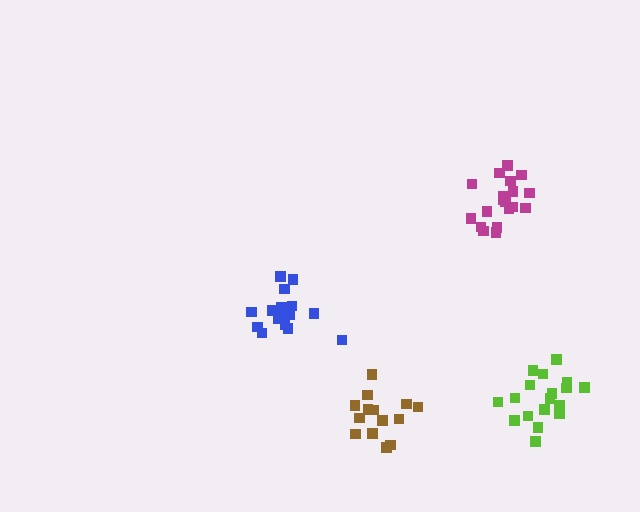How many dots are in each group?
Group 1: 14 dots, Group 2: 18 dots, Group 3: 15 dots, Group 4: 19 dots (66 total).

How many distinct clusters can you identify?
There are 4 distinct clusters.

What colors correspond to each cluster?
The clusters are colored: brown, lime, blue, magenta.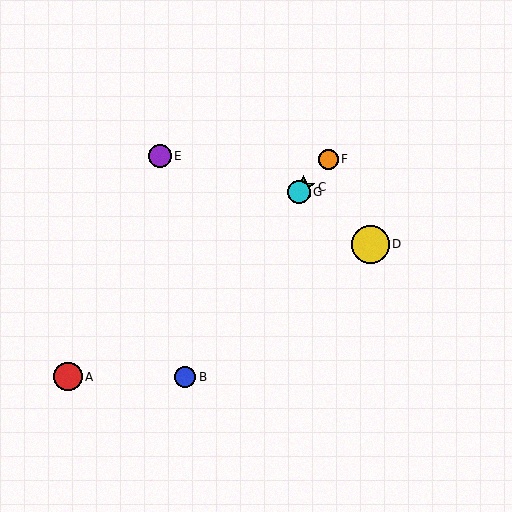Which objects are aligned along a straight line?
Objects C, F, G are aligned along a straight line.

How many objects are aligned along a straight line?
3 objects (C, F, G) are aligned along a straight line.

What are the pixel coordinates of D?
Object D is at (371, 244).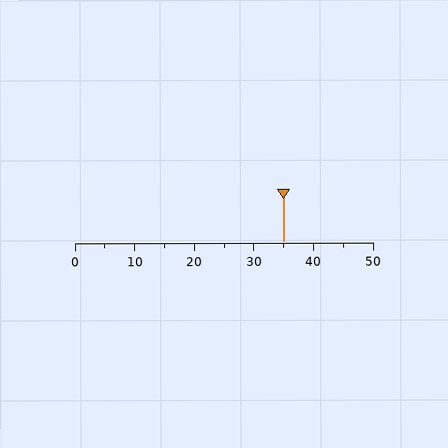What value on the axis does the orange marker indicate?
The marker indicates approximately 35.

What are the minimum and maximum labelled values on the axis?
The axis runs from 0 to 50.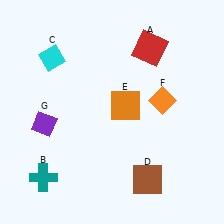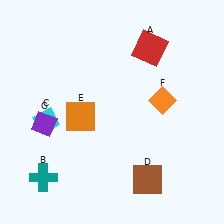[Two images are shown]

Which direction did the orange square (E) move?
The orange square (E) moved left.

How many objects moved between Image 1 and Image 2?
2 objects moved between the two images.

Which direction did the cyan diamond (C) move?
The cyan diamond (C) moved down.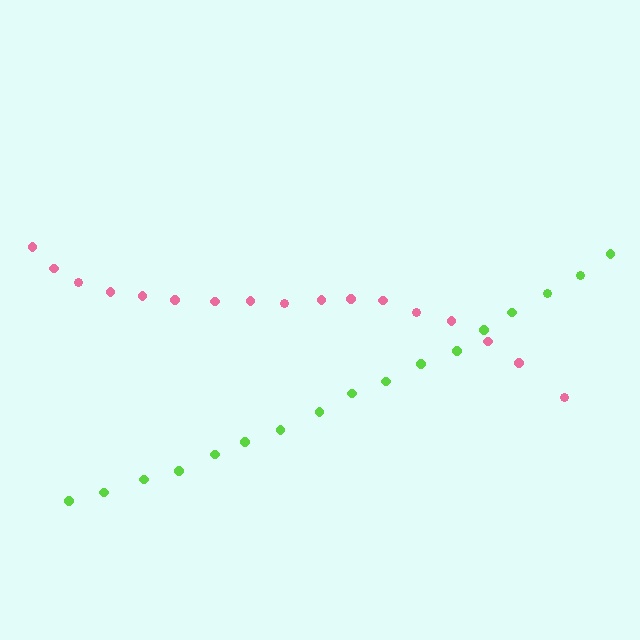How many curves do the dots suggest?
There are 2 distinct paths.